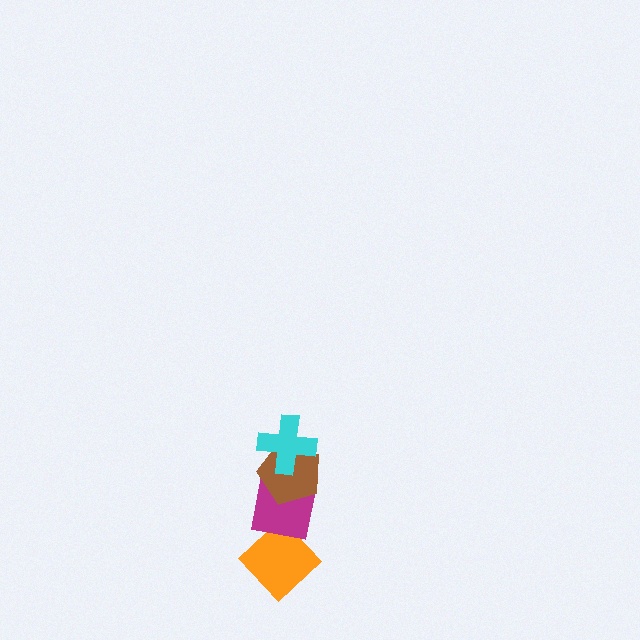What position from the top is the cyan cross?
The cyan cross is 1st from the top.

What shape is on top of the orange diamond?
The magenta square is on top of the orange diamond.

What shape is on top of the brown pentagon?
The cyan cross is on top of the brown pentagon.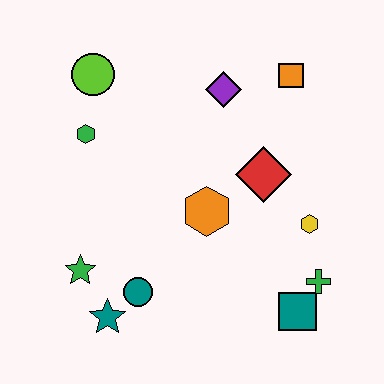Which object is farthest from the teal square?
The lime circle is farthest from the teal square.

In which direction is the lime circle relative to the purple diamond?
The lime circle is to the left of the purple diamond.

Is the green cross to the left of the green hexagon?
No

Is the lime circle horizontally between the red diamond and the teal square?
No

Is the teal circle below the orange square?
Yes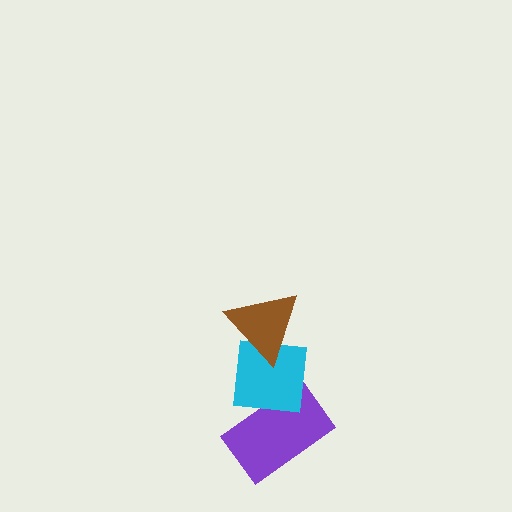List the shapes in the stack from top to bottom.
From top to bottom: the brown triangle, the cyan square, the purple rectangle.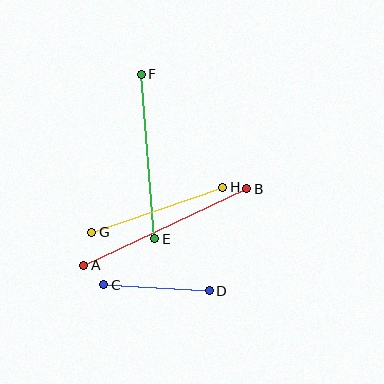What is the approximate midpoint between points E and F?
The midpoint is at approximately (148, 156) pixels.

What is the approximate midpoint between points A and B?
The midpoint is at approximately (165, 227) pixels.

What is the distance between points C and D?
The distance is approximately 106 pixels.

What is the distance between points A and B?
The distance is approximately 180 pixels.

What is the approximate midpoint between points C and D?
The midpoint is at approximately (157, 288) pixels.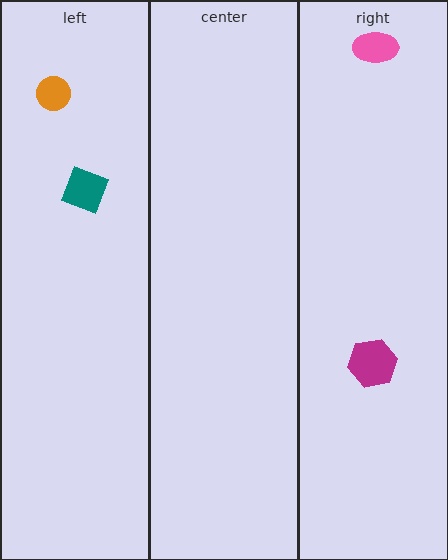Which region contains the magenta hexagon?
The right region.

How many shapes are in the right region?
2.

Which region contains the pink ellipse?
The right region.